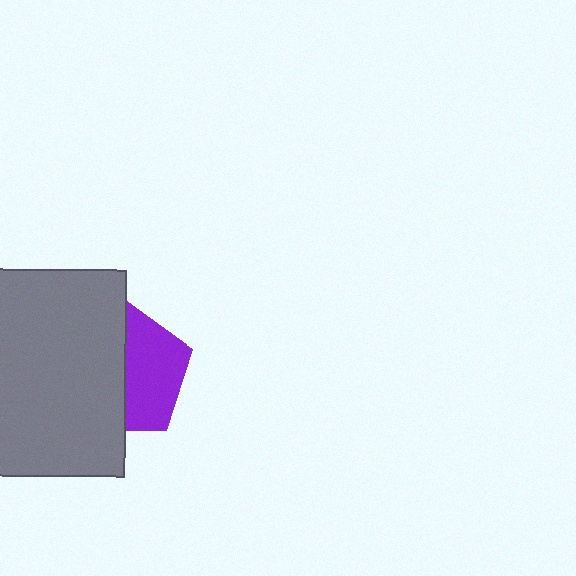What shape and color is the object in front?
The object in front is a gray rectangle.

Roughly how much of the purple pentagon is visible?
About half of it is visible (roughly 47%).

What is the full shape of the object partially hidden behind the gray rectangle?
The partially hidden object is a purple pentagon.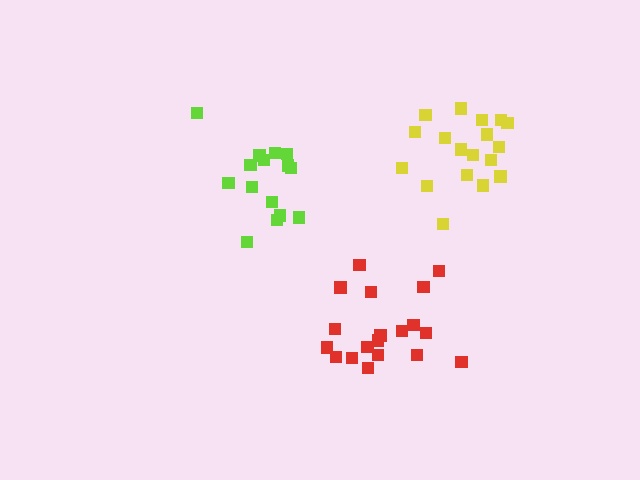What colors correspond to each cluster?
The clusters are colored: yellow, lime, red.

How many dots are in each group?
Group 1: 18 dots, Group 2: 15 dots, Group 3: 19 dots (52 total).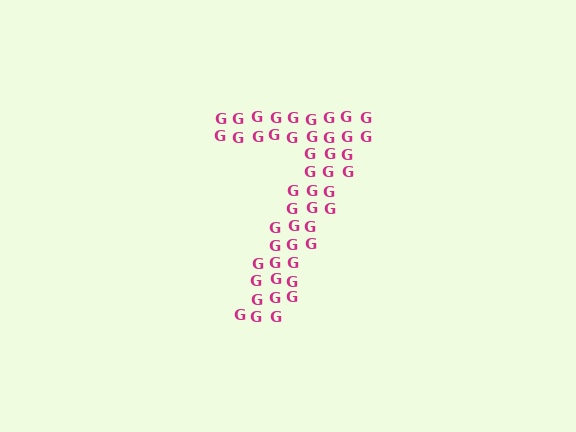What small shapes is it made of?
It is made of small letter G's.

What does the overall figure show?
The overall figure shows the digit 7.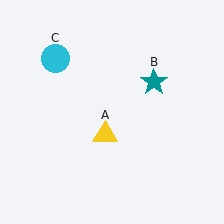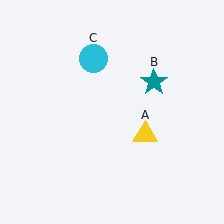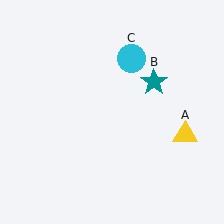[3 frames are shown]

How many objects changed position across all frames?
2 objects changed position: yellow triangle (object A), cyan circle (object C).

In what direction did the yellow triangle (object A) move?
The yellow triangle (object A) moved right.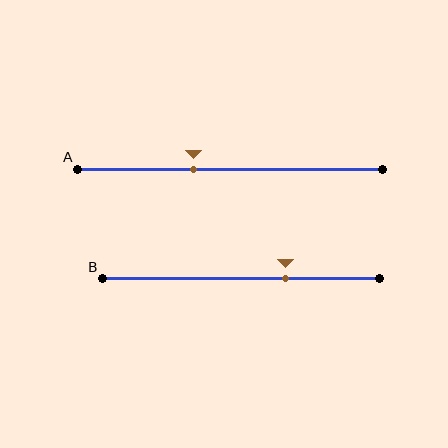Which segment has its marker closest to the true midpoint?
Segment A has its marker closest to the true midpoint.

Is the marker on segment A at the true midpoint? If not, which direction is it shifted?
No, the marker on segment A is shifted to the left by about 12% of the segment length.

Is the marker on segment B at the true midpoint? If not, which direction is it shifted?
No, the marker on segment B is shifted to the right by about 16% of the segment length.